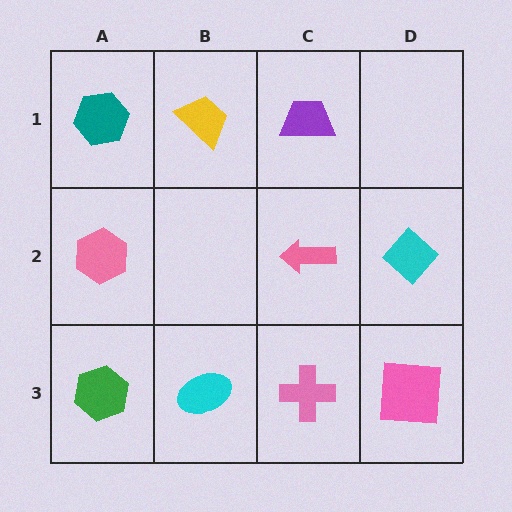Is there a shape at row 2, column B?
No, that cell is empty.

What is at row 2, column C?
A pink arrow.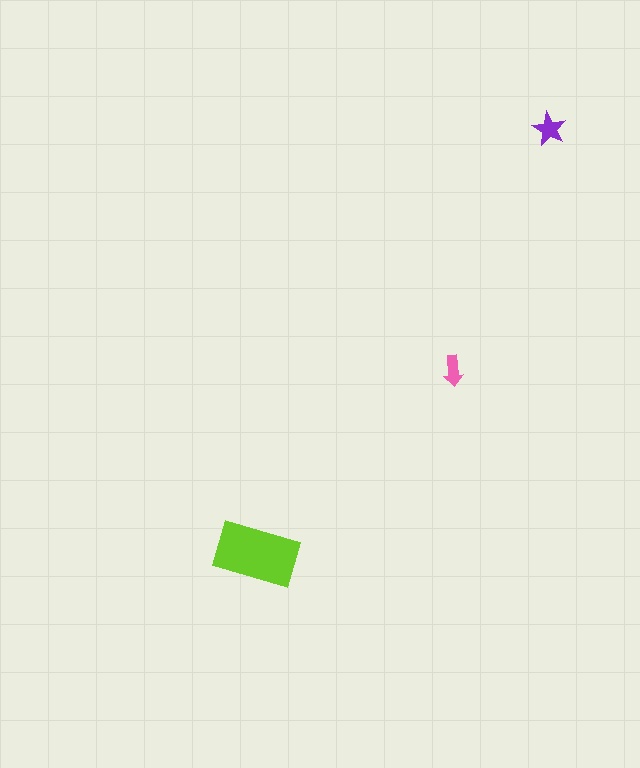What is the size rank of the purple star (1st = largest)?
2nd.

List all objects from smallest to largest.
The pink arrow, the purple star, the lime rectangle.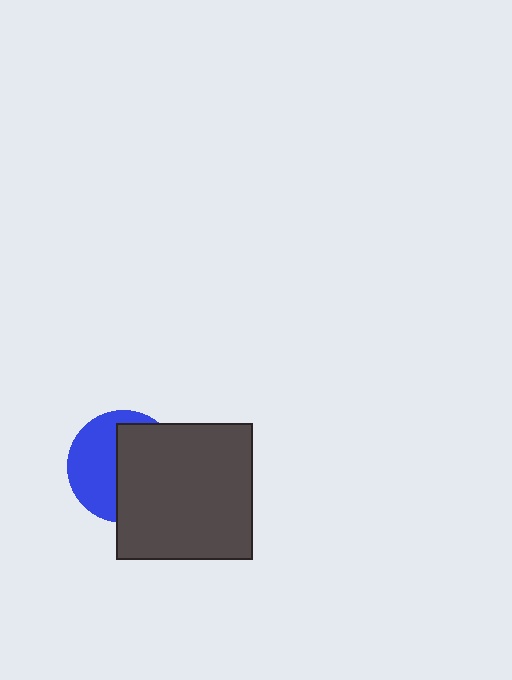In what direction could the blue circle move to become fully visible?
The blue circle could move left. That would shift it out from behind the dark gray square entirely.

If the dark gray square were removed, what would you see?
You would see the complete blue circle.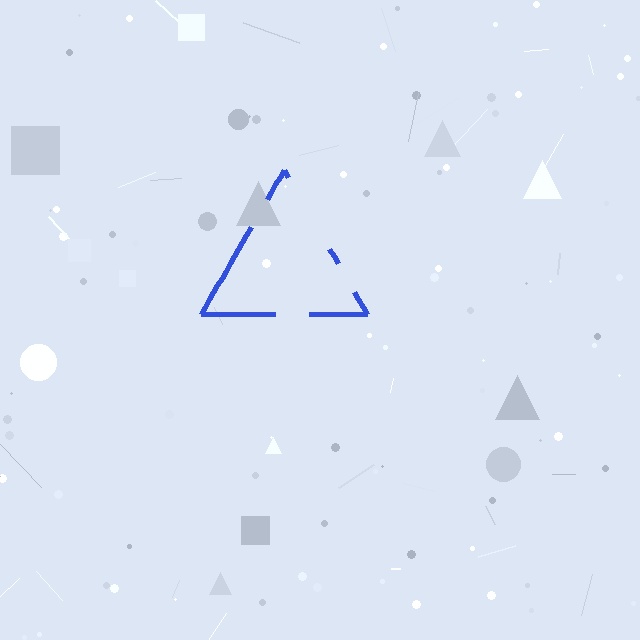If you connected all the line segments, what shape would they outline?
They would outline a triangle.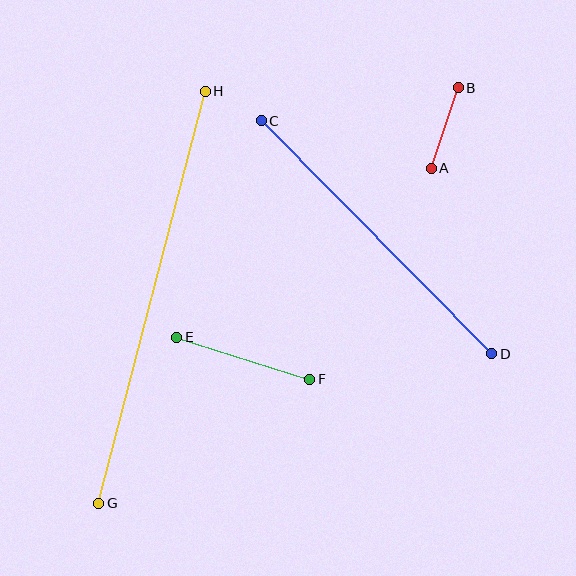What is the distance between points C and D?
The distance is approximately 328 pixels.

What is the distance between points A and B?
The distance is approximately 85 pixels.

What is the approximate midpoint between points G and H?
The midpoint is at approximately (152, 297) pixels.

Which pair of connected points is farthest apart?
Points G and H are farthest apart.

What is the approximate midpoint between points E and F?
The midpoint is at approximately (243, 358) pixels.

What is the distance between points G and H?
The distance is approximately 425 pixels.